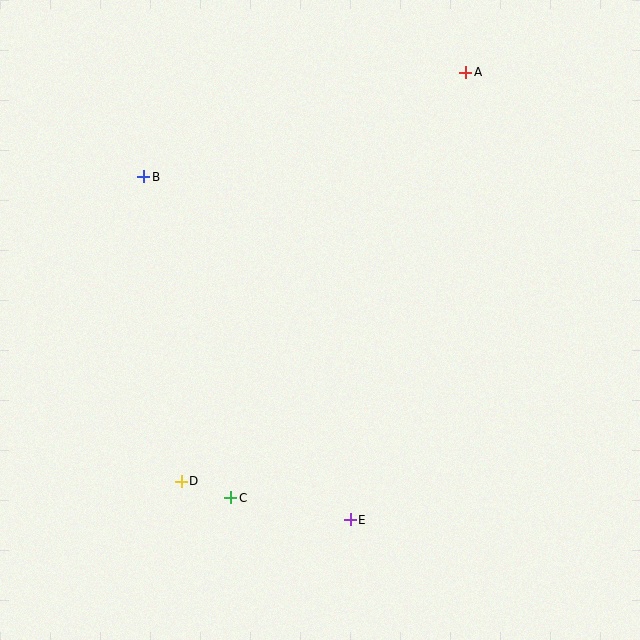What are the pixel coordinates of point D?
Point D is at (181, 481).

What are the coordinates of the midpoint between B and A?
The midpoint between B and A is at (305, 124).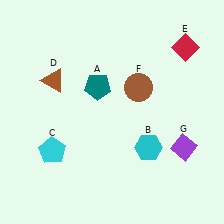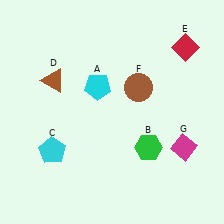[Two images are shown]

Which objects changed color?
A changed from teal to cyan. B changed from cyan to green. G changed from purple to magenta.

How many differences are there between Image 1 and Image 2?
There are 3 differences between the two images.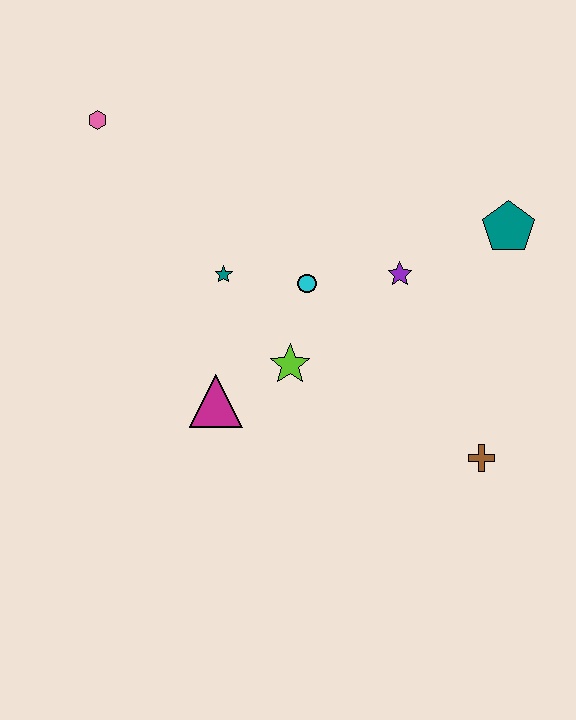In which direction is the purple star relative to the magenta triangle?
The purple star is to the right of the magenta triangle.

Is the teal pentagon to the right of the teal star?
Yes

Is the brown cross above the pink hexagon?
No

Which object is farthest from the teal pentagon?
The pink hexagon is farthest from the teal pentagon.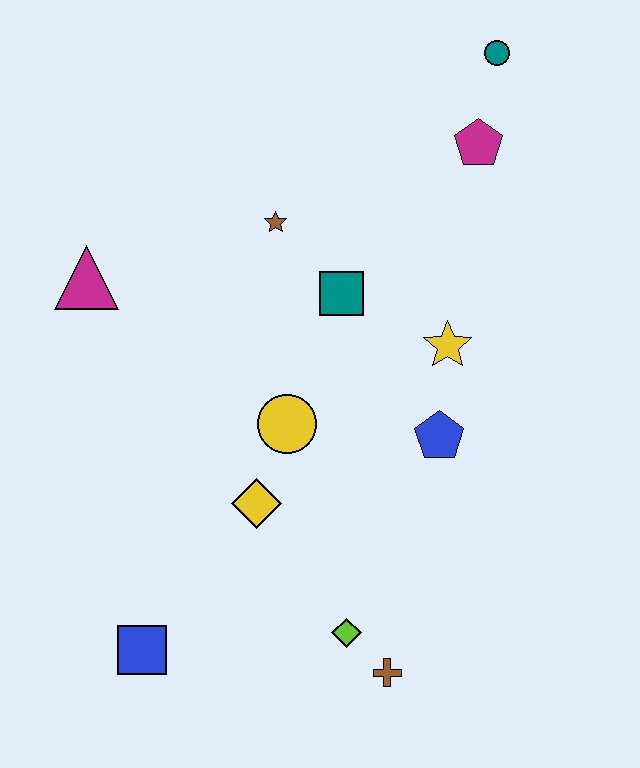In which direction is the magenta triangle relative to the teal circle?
The magenta triangle is to the left of the teal circle.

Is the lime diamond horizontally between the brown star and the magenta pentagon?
Yes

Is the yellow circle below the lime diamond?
No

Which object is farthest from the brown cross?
The teal circle is farthest from the brown cross.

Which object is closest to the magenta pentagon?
The teal circle is closest to the magenta pentagon.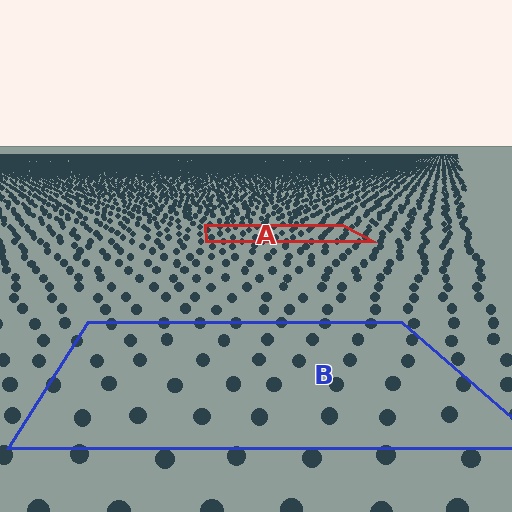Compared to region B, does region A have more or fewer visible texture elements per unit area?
Region A has more texture elements per unit area — they are packed more densely because it is farther away.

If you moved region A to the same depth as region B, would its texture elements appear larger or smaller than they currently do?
They would appear larger. At a closer depth, the same texture elements are projected at a bigger on-screen size.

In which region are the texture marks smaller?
The texture marks are smaller in region A, because it is farther away.